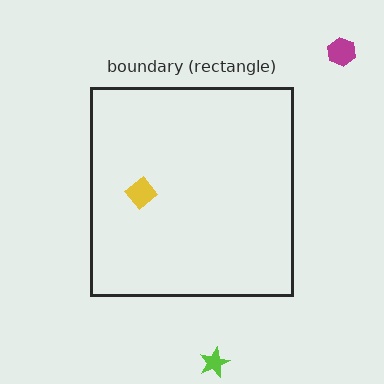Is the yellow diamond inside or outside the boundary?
Inside.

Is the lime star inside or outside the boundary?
Outside.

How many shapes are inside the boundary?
1 inside, 2 outside.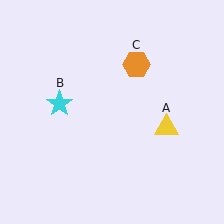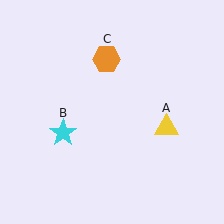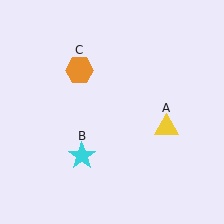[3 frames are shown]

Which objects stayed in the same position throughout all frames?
Yellow triangle (object A) remained stationary.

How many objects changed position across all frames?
2 objects changed position: cyan star (object B), orange hexagon (object C).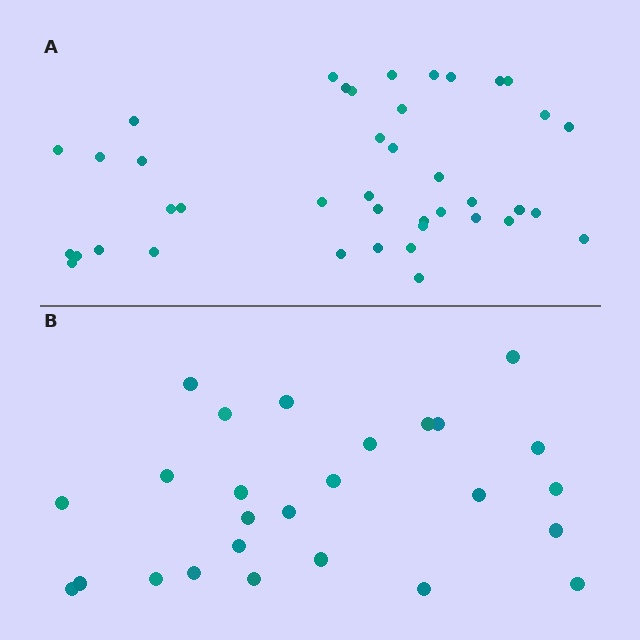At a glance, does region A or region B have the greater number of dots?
Region A (the top region) has more dots.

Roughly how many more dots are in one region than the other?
Region A has approximately 15 more dots than region B.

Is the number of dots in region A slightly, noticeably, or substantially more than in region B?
Region A has substantially more. The ratio is roughly 1.6 to 1.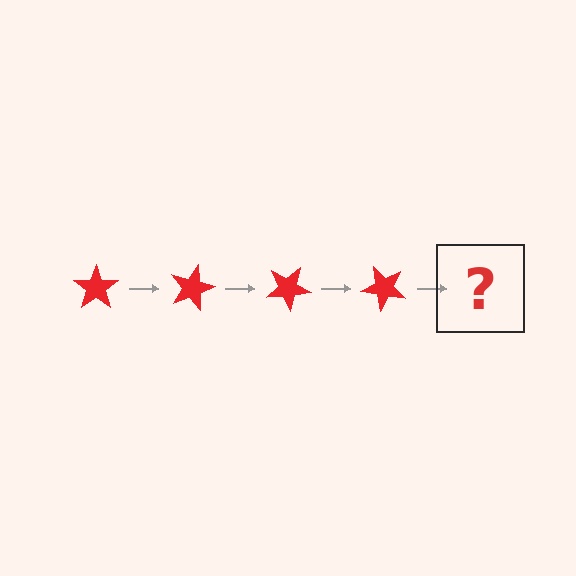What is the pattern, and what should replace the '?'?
The pattern is that the star rotates 15 degrees each step. The '?' should be a red star rotated 60 degrees.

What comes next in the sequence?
The next element should be a red star rotated 60 degrees.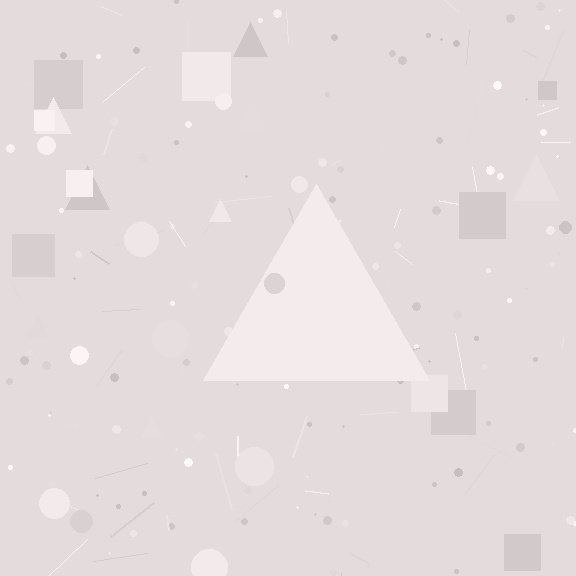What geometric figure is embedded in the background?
A triangle is embedded in the background.